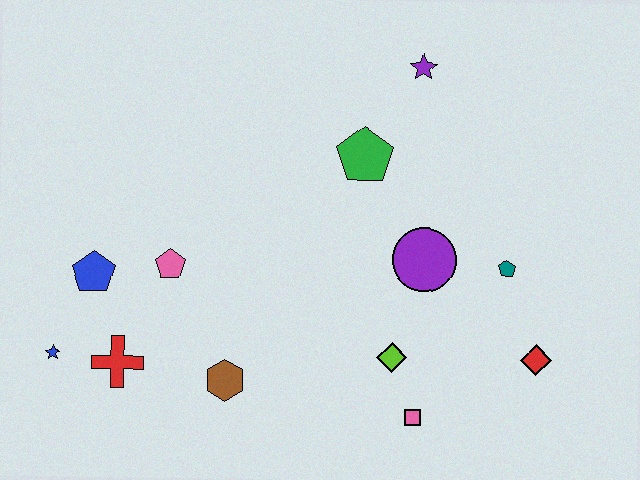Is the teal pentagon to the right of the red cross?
Yes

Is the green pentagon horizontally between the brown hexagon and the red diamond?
Yes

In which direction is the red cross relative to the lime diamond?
The red cross is to the left of the lime diamond.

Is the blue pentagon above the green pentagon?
No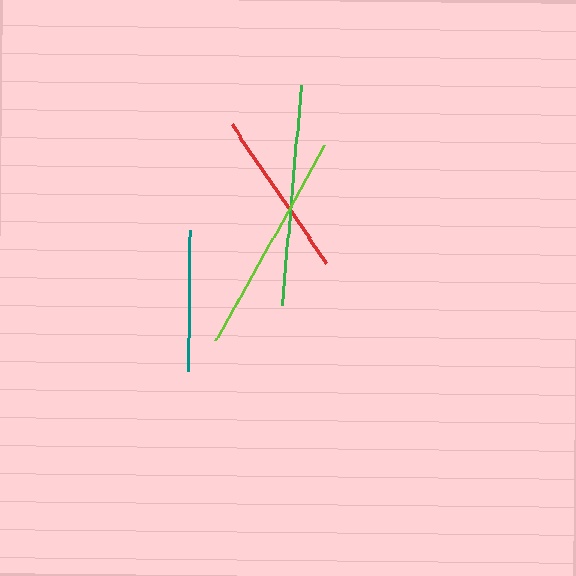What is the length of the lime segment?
The lime segment is approximately 223 pixels long.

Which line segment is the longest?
The lime line is the longest at approximately 223 pixels.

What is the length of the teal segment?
The teal segment is approximately 140 pixels long.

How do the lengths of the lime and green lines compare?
The lime and green lines are approximately the same length.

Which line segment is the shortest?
The teal line is the shortest at approximately 140 pixels.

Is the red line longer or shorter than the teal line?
The red line is longer than the teal line.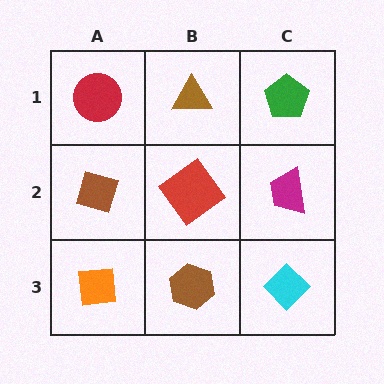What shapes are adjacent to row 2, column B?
A brown triangle (row 1, column B), a brown hexagon (row 3, column B), a brown diamond (row 2, column A), a magenta trapezoid (row 2, column C).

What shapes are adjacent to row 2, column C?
A green pentagon (row 1, column C), a cyan diamond (row 3, column C), a red diamond (row 2, column B).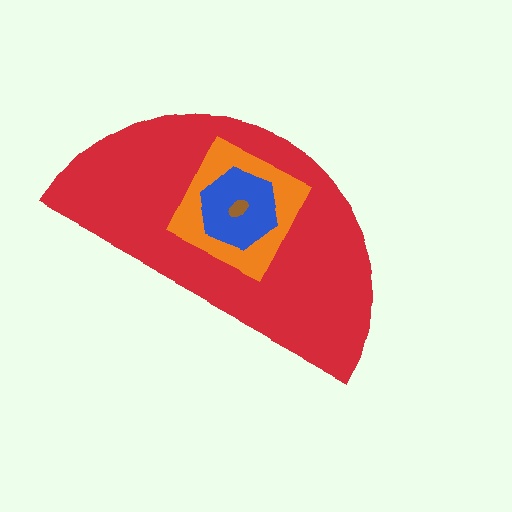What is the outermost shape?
The red semicircle.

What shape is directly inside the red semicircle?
The orange square.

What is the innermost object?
The brown ellipse.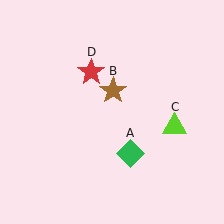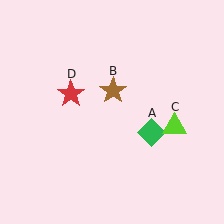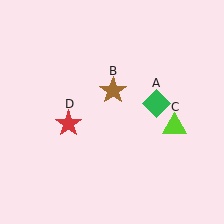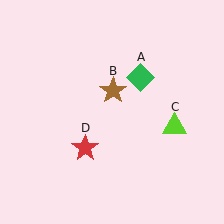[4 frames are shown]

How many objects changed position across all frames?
2 objects changed position: green diamond (object A), red star (object D).